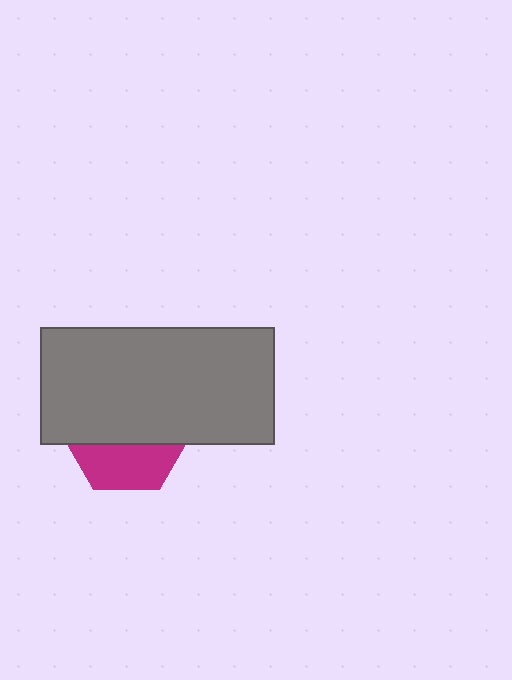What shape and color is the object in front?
The object in front is a gray rectangle.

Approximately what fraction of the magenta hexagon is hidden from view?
Roughly 64% of the magenta hexagon is hidden behind the gray rectangle.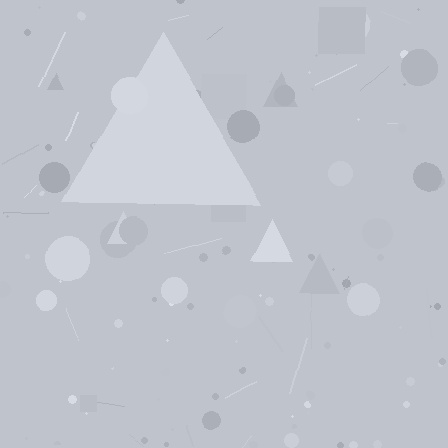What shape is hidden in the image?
A triangle is hidden in the image.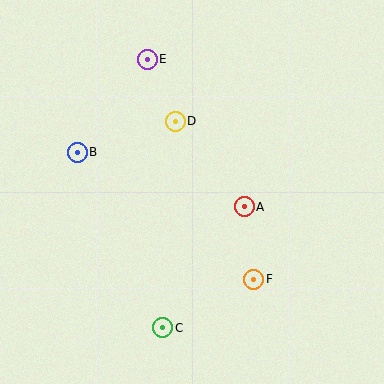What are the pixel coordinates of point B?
Point B is at (77, 152).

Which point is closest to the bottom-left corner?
Point C is closest to the bottom-left corner.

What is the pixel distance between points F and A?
The distance between F and A is 73 pixels.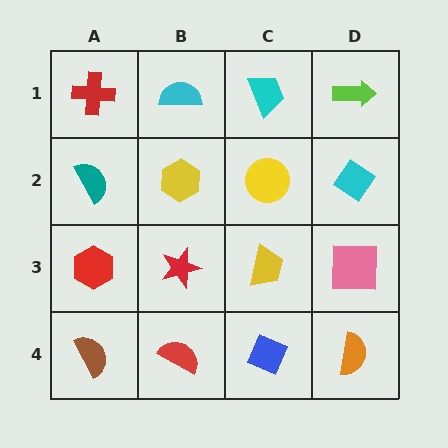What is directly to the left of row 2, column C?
A yellow hexagon.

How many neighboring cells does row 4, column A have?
2.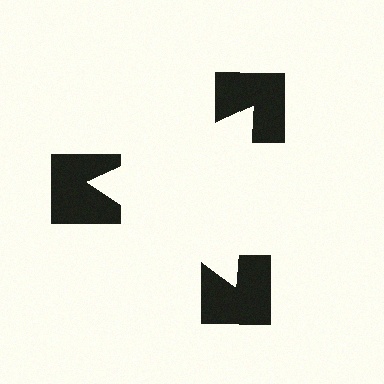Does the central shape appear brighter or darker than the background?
It typically appears slightly brighter than the background, even though no actual brightness change is drawn.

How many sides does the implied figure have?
3 sides.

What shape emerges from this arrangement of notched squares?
An illusory triangle — its edges are inferred from the aligned wedge cuts in the notched squares, not physically drawn.